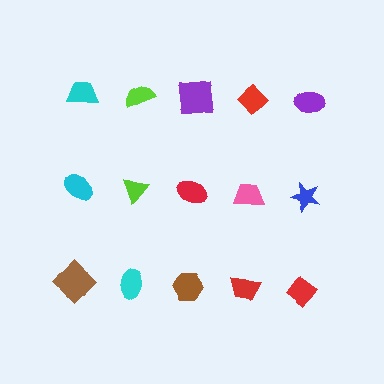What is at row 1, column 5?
A purple ellipse.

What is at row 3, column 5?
A red diamond.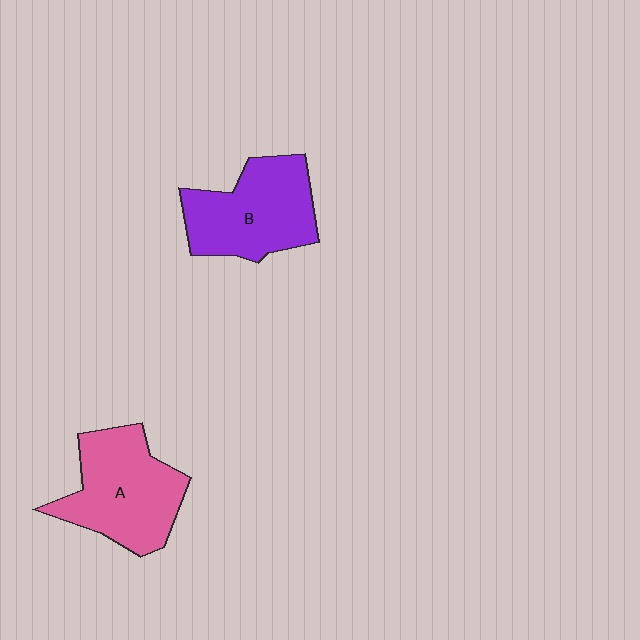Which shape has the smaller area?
Shape B (purple).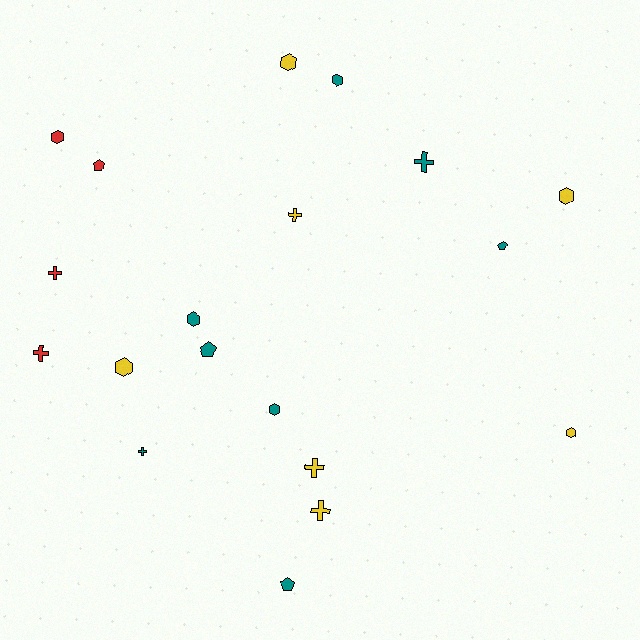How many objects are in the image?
There are 19 objects.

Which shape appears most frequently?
Hexagon, with 8 objects.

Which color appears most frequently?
Teal, with 8 objects.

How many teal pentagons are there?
There are 3 teal pentagons.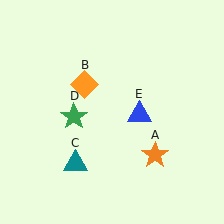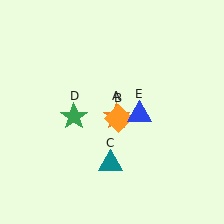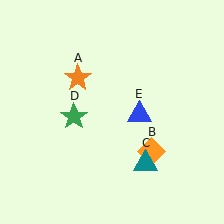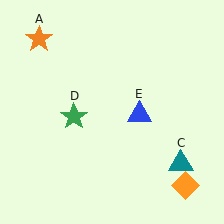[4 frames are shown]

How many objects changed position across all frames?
3 objects changed position: orange star (object A), orange diamond (object B), teal triangle (object C).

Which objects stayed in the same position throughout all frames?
Green star (object D) and blue triangle (object E) remained stationary.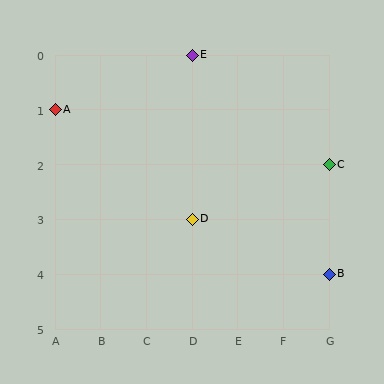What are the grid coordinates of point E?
Point E is at grid coordinates (D, 0).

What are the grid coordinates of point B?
Point B is at grid coordinates (G, 4).